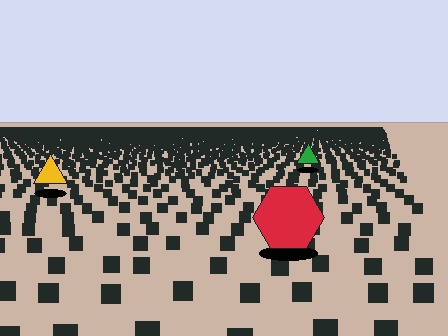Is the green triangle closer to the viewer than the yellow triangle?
No. The yellow triangle is closer — you can tell from the texture gradient: the ground texture is coarser near it.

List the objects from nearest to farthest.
From nearest to farthest: the red hexagon, the yellow triangle, the green triangle.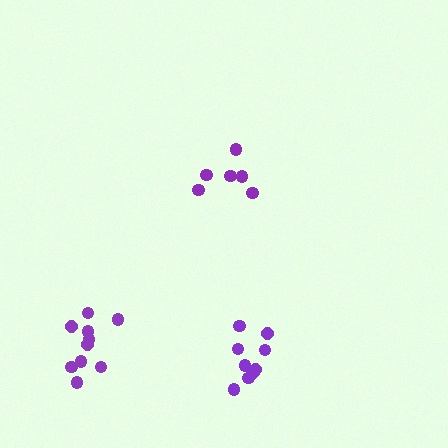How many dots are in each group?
Group 1: 9 dots, Group 2: 6 dots, Group 3: 10 dots (25 total).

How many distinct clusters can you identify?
There are 3 distinct clusters.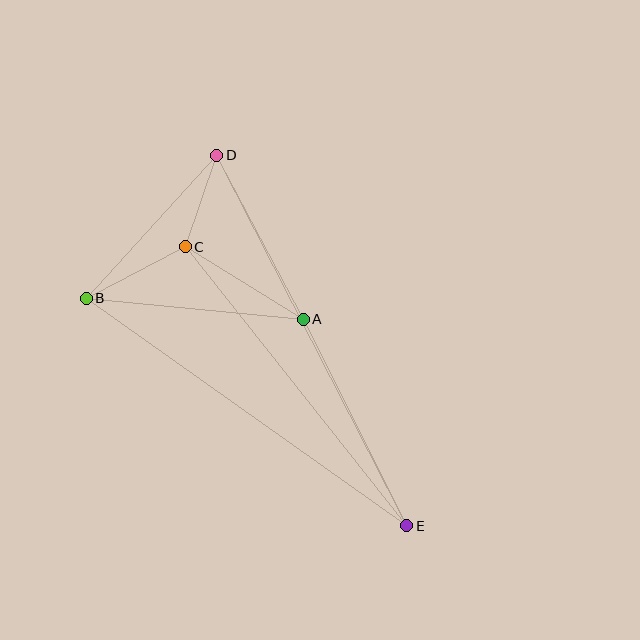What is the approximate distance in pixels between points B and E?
The distance between B and E is approximately 393 pixels.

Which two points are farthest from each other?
Points D and E are farthest from each other.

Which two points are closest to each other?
Points C and D are closest to each other.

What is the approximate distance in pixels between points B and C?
The distance between B and C is approximately 112 pixels.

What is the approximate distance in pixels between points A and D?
The distance between A and D is approximately 186 pixels.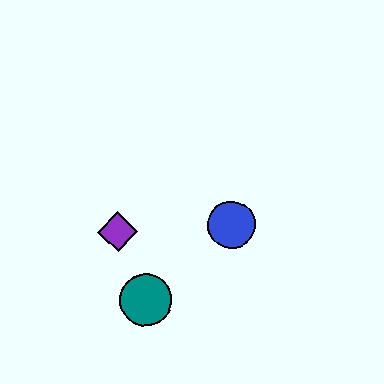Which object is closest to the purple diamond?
The teal circle is closest to the purple diamond.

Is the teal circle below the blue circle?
Yes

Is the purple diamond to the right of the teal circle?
No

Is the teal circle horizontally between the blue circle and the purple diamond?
Yes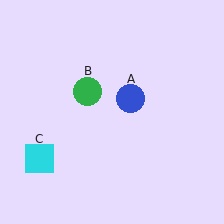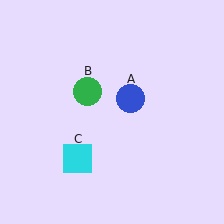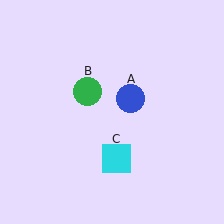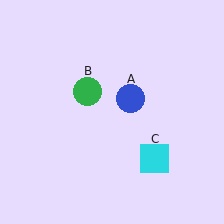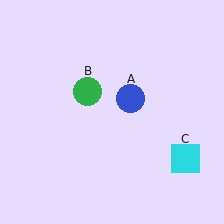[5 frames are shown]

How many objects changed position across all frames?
1 object changed position: cyan square (object C).